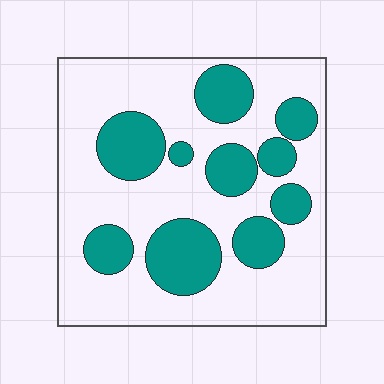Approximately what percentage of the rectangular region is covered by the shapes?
Approximately 30%.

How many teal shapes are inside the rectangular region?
10.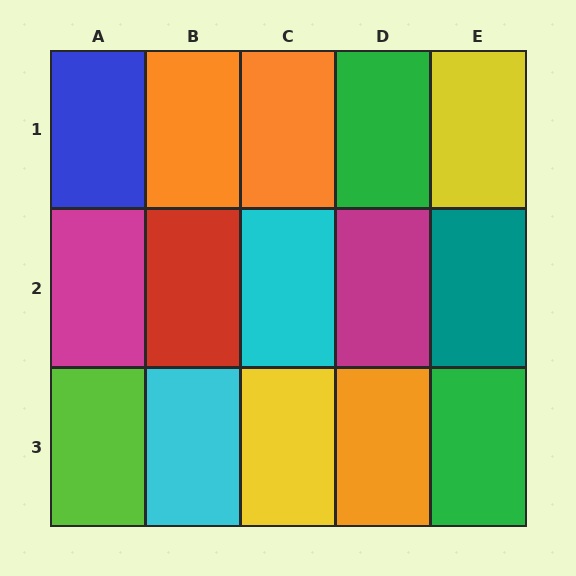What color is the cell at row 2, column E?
Teal.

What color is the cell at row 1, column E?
Yellow.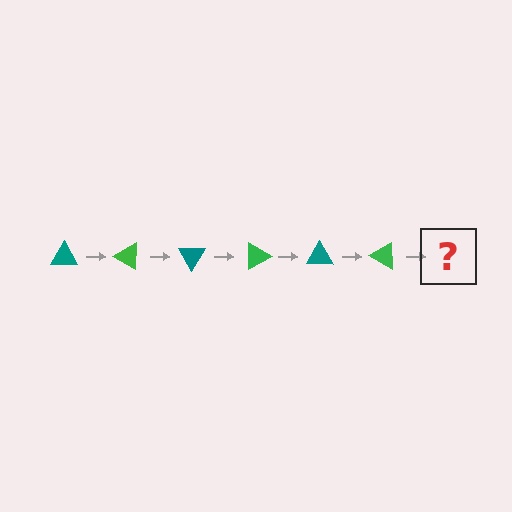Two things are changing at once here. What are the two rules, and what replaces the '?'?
The two rules are that it rotates 30 degrees each step and the color cycles through teal and green. The '?' should be a teal triangle, rotated 180 degrees from the start.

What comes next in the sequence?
The next element should be a teal triangle, rotated 180 degrees from the start.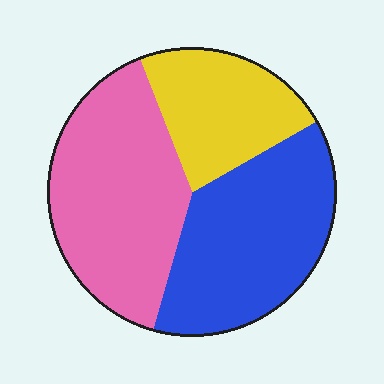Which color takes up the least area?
Yellow, at roughly 25%.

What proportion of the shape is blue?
Blue takes up between a quarter and a half of the shape.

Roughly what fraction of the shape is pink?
Pink covers 40% of the shape.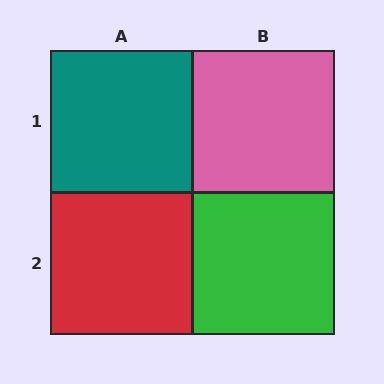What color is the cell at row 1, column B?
Pink.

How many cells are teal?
1 cell is teal.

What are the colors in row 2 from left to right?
Red, green.